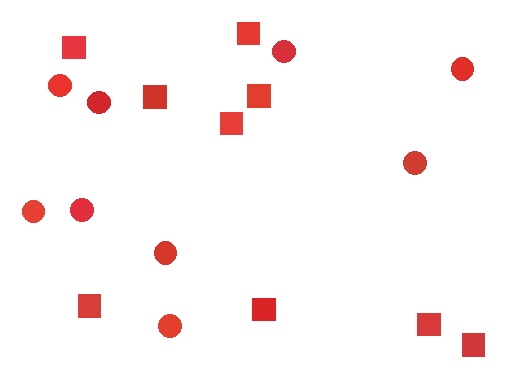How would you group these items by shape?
There are 2 groups: one group of squares (9) and one group of circles (9).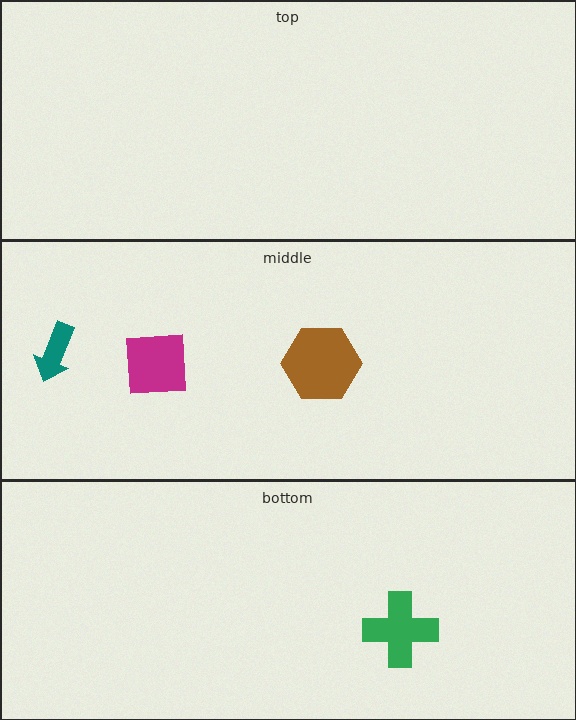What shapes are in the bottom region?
The green cross.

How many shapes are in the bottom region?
1.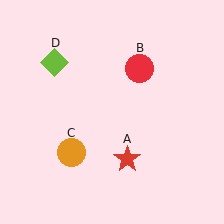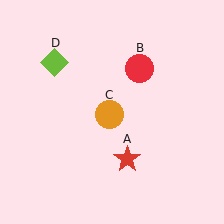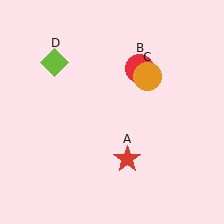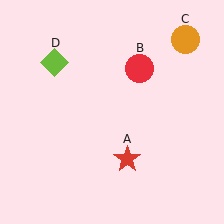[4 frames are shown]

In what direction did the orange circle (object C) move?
The orange circle (object C) moved up and to the right.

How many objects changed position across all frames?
1 object changed position: orange circle (object C).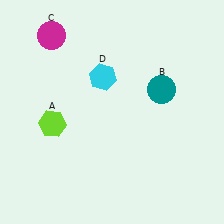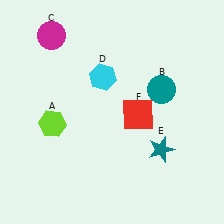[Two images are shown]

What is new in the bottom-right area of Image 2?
A red square (F) was added in the bottom-right area of Image 2.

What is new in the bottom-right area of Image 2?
A teal star (E) was added in the bottom-right area of Image 2.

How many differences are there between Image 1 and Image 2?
There are 2 differences between the two images.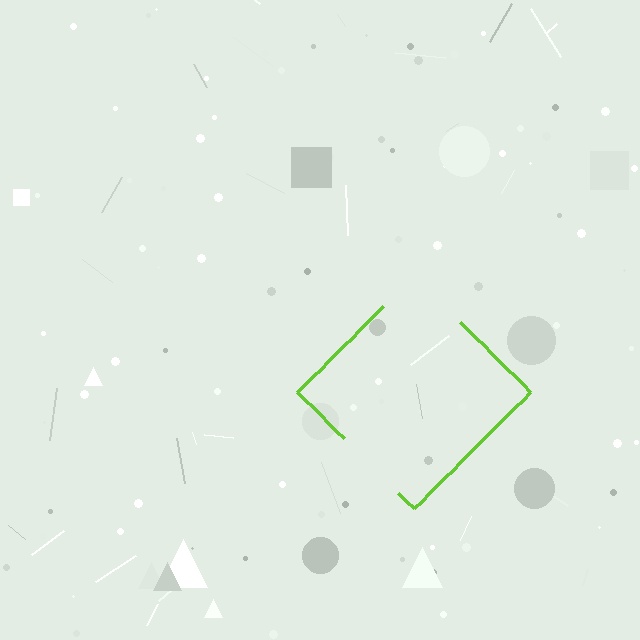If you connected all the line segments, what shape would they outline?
They would outline a diamond.